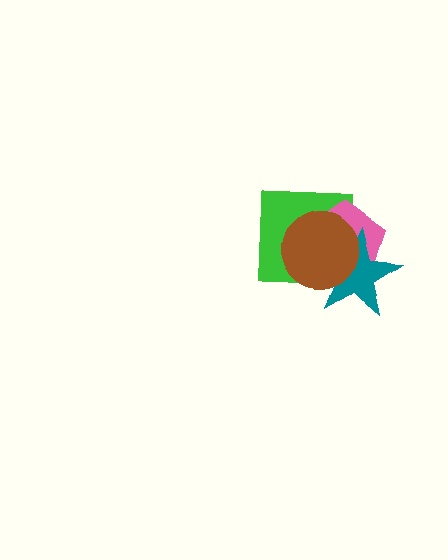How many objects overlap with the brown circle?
3 objects overlap with the brown circle.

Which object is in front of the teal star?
The brown circle is in front of the teal star.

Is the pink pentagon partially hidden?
Yes, it is partially covered by another shape.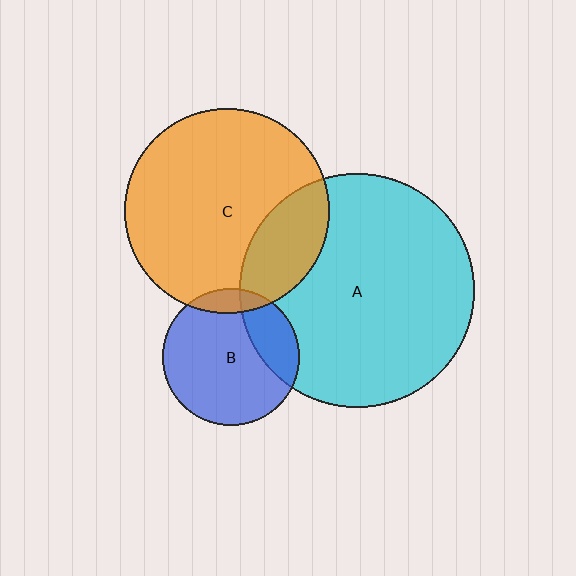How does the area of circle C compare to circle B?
Approximately 2.2 times.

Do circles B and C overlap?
Yes.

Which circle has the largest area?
Circle A (cyan).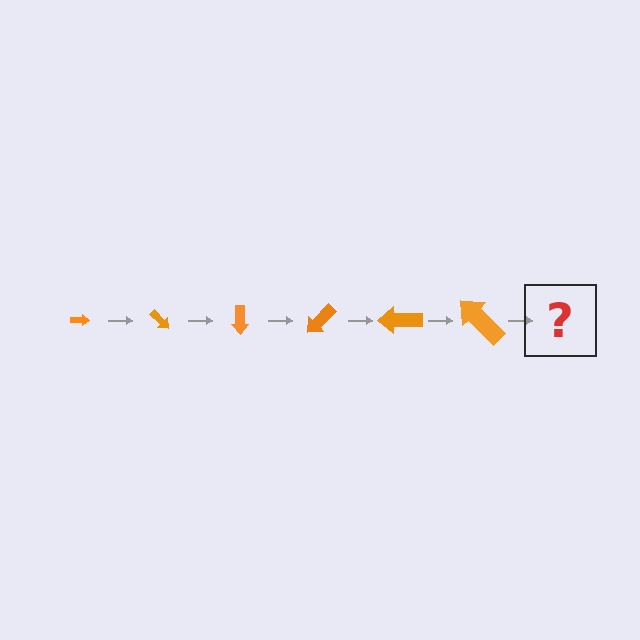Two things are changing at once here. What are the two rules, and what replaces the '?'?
The two rules are that the arrow grows larger each step and it rotates 45 degrees each step. The '?' should be an arrow, larger than the previous one and rotated 270 degrees from the start.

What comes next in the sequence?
The next element should be an arrow, larger than the previous one and rotated 270 degrees from the start.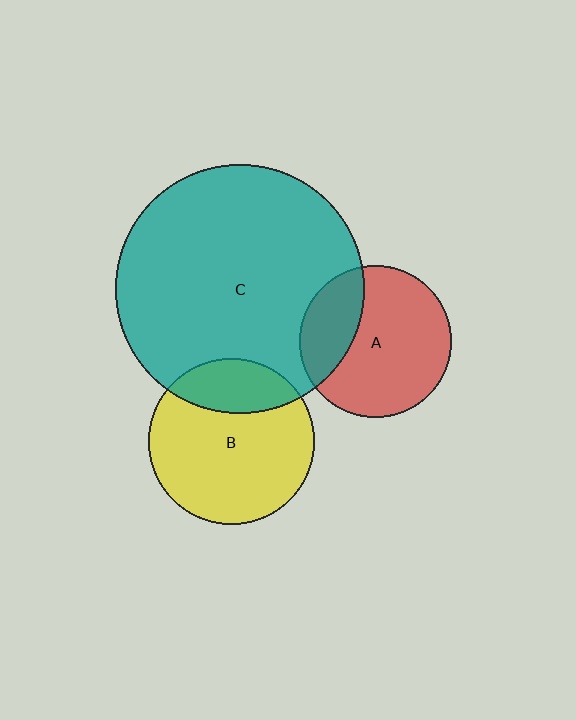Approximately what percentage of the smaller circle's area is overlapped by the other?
Approximately 25%.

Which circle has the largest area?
Circle C (teal).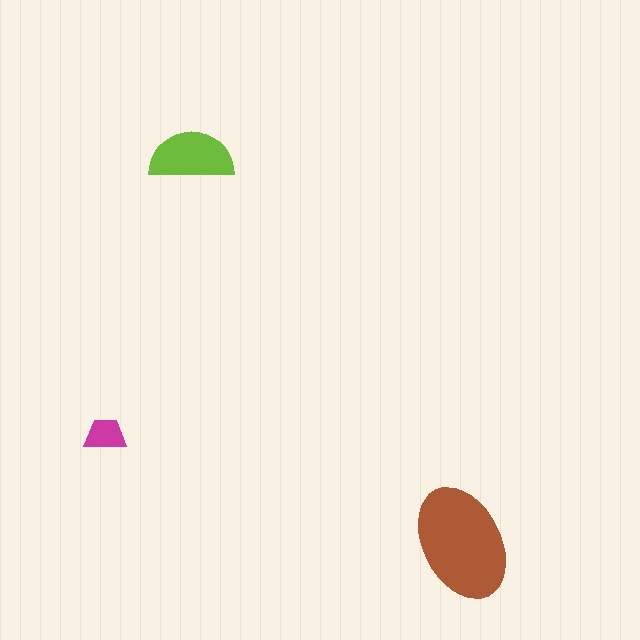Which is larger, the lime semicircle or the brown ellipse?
The brown ellipse.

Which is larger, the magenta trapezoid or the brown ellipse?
The brown ellipse.